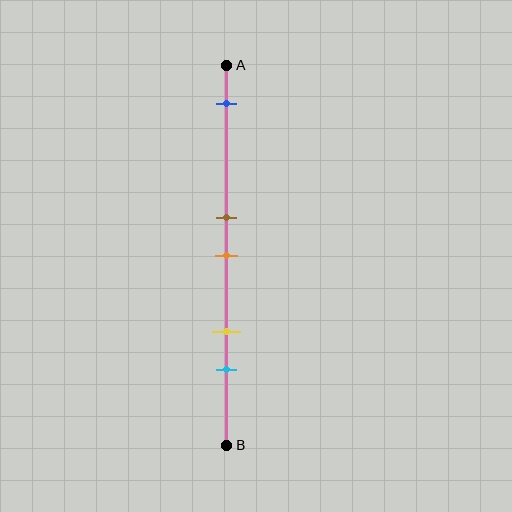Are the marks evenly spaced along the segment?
No, the marks are not evenly spaced.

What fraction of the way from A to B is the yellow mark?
The yellow mark is approximately 70% (0.7) of the way from A to B.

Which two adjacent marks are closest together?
The brown and orange marks are the closest adjacent pair.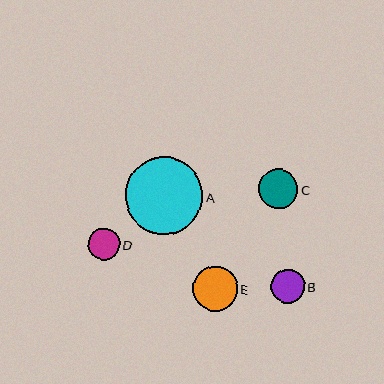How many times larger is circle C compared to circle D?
Circle C is approximately 1.2 times the size of circle D.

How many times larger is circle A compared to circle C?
Circle A is approximately 2.0 times the size of circle C.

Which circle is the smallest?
Circle D is the smallest with a size of approximately 32 pixels.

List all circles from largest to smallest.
From largest to smallest: A, E, C, B, D.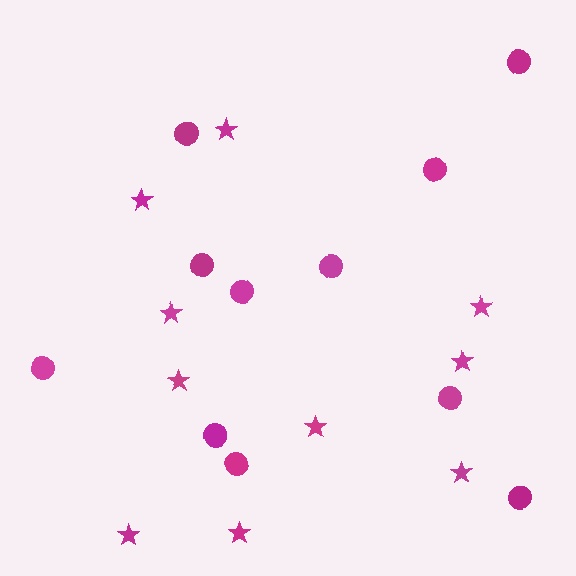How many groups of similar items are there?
There are 2 groups: one group of stars (10) and one group of circles (11).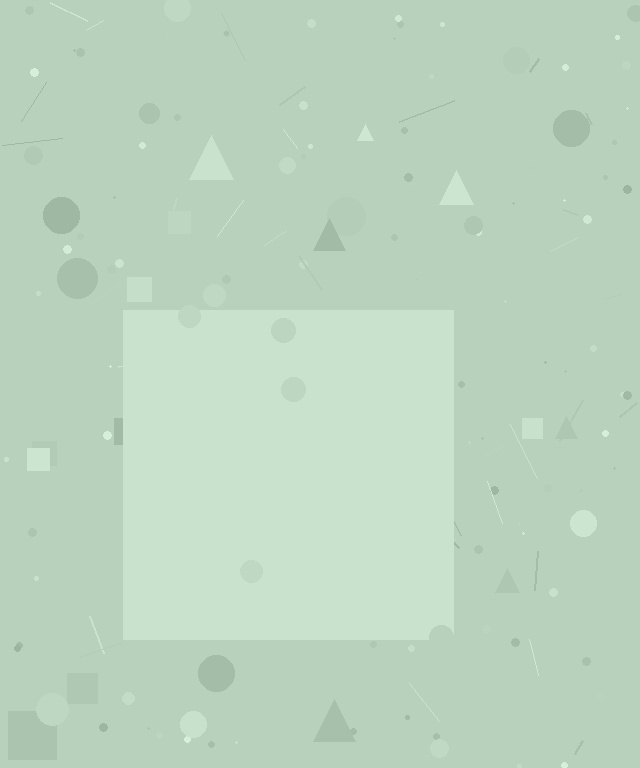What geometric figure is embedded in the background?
A square is embedded in the background.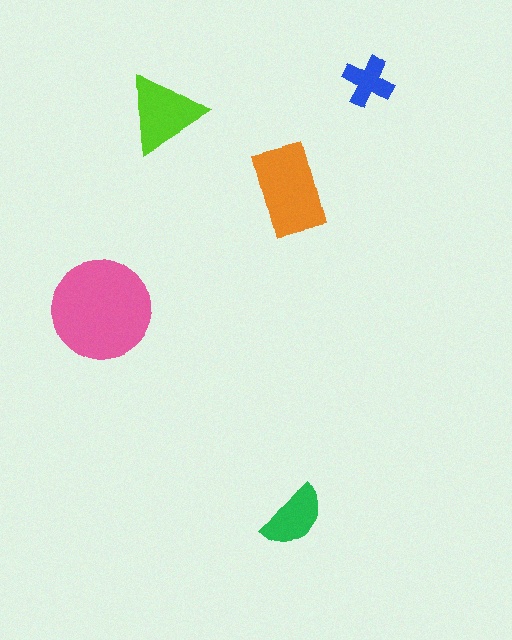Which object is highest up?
The blue cross is topmost.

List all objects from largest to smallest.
The pink circle, the orange rectangle, the lime triangle, the green semicircle, the blue cross.